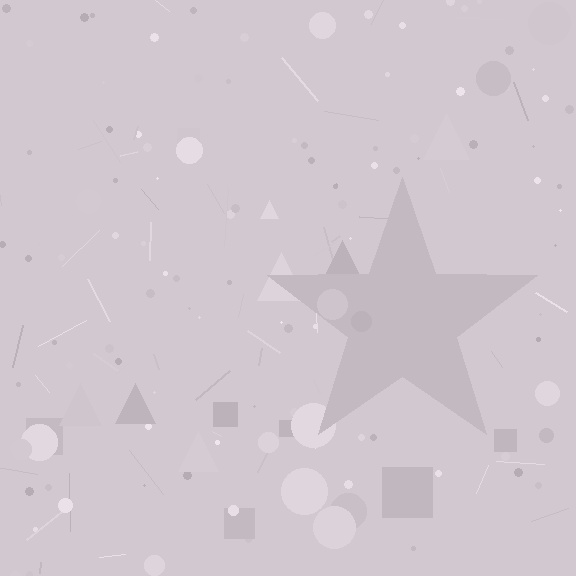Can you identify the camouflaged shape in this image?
The camouflaged shape is a star.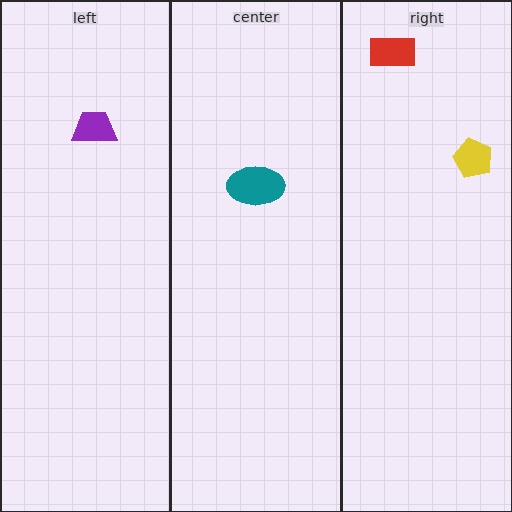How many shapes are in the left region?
1.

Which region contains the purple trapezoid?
The left region.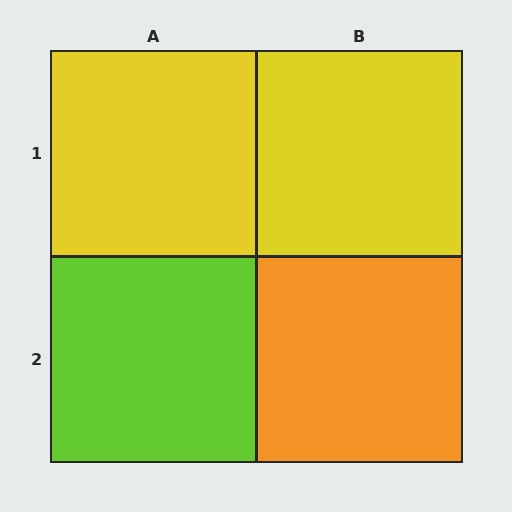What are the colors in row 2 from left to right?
Lime, orange.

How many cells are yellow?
2 cells are yellow.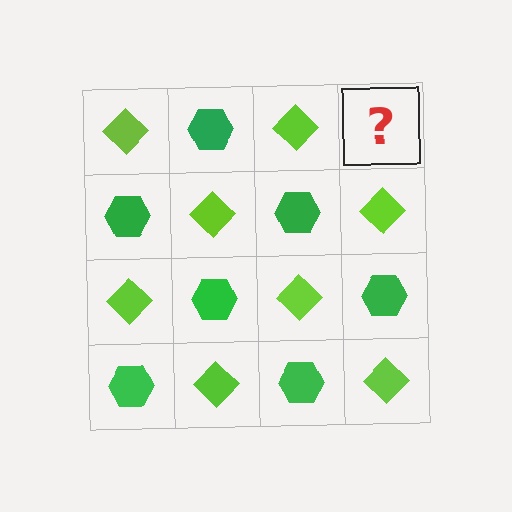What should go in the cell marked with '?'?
The missing cell should contain a green hexagon.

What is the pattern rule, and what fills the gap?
The rule is that it alternates lime diamond and green hexagon in a checkerboard pattern. The gap should be filled with a green hexagon.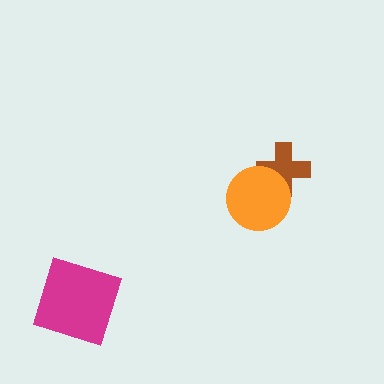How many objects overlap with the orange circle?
1 object overlaps with the orange circle.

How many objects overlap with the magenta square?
0 objects overlap with the magenta square.